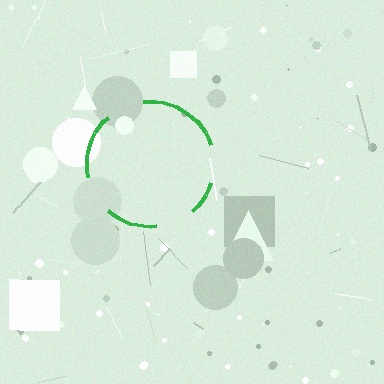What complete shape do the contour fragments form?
The contour fragments form a circle.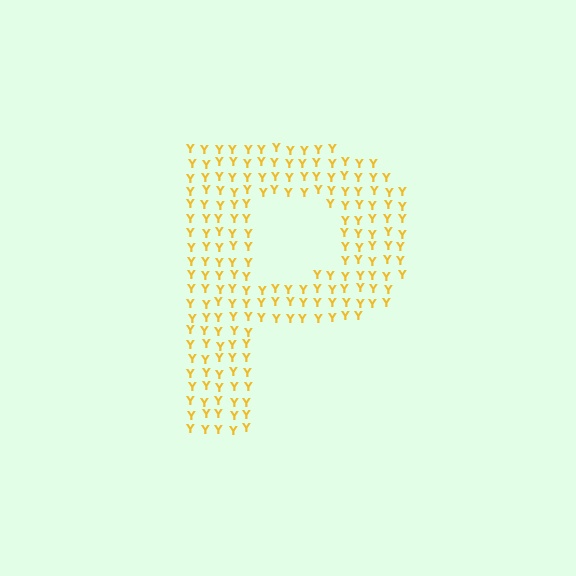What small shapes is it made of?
It is made of small letter Y's.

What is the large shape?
The large shape is the letter P.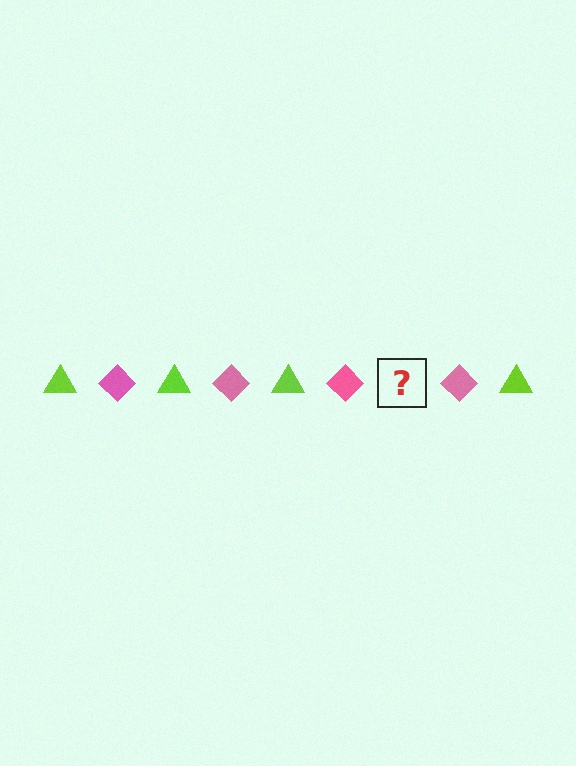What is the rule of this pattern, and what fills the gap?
The rule is that the pattern alternates between lime triangle and pink diamond. The gap should be filled with a lime triangle.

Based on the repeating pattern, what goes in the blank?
The blank should be a lime triangle.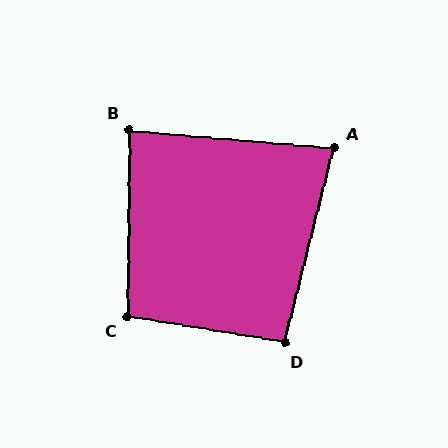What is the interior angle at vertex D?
Approximately 94 degrees (approximately right).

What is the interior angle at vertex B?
Approximately 86 degrees (approximately right).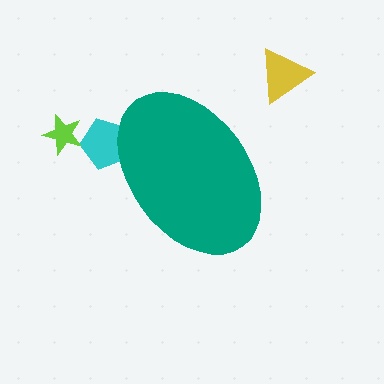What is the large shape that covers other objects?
A teal ellipse.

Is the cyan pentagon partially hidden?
Yes, the cyan pentagon is partially hidden behind the teal ellipse.